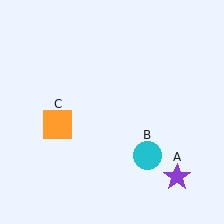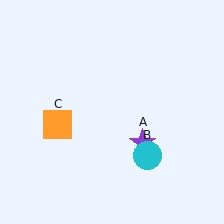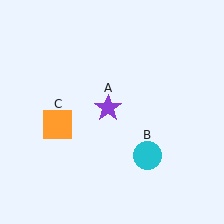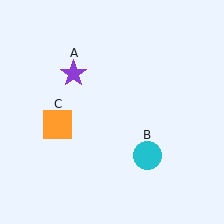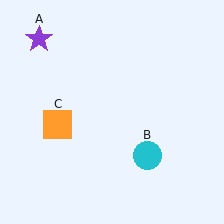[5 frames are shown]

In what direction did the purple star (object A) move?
The purple star (object A) moved up and to the left.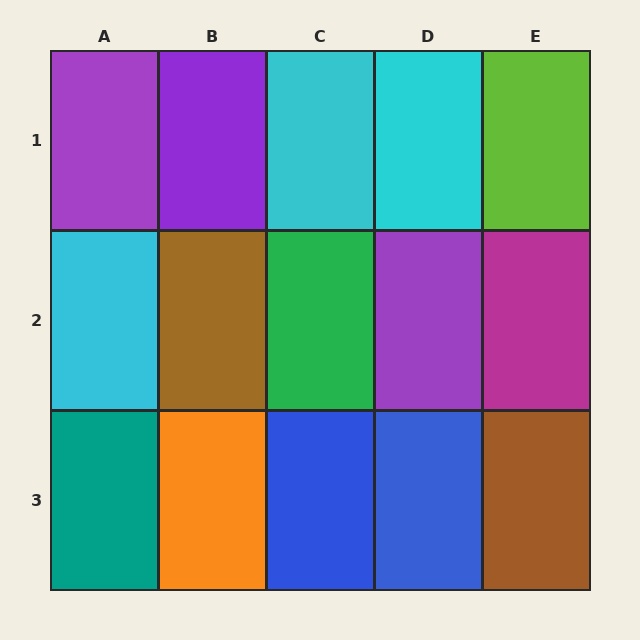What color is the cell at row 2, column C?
Green.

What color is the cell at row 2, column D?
Purple.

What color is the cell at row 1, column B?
Purple.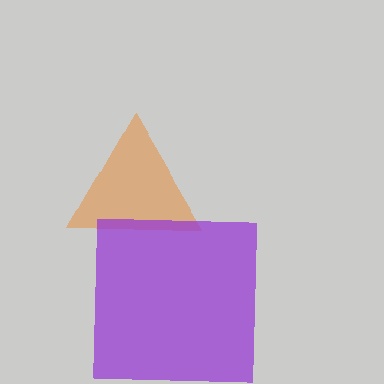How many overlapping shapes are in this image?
There are 2 overlapping shapes in the image.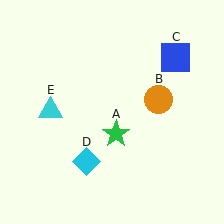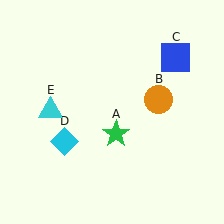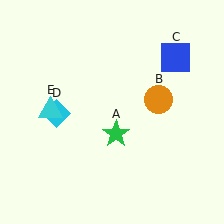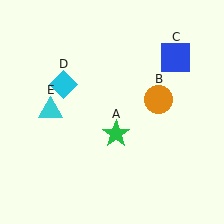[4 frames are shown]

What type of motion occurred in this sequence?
The cyan diamond (object D) rotated clockwise around the center of the scene.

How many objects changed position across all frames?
1 object changed position: cyan diamond (object D).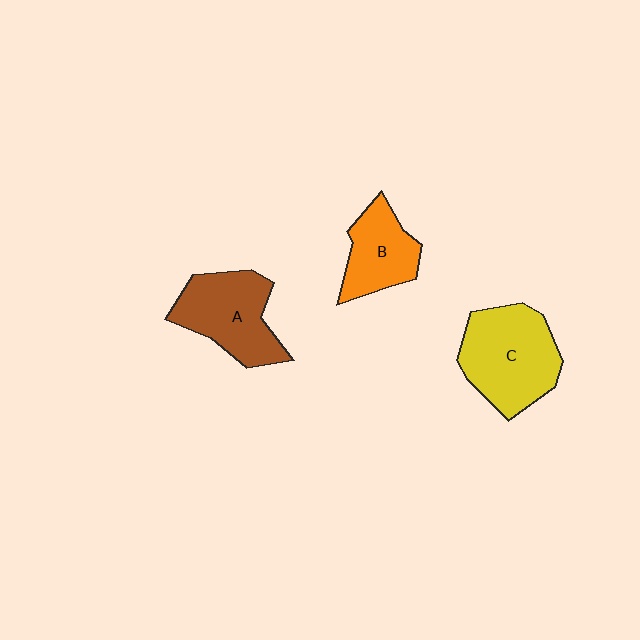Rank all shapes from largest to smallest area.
From largest to smallest: C (yellow), A (brown), B (orange).